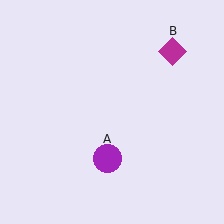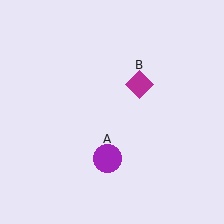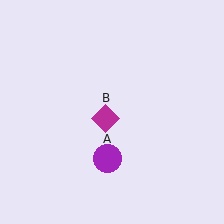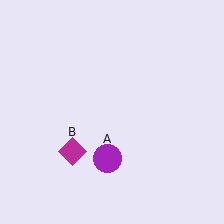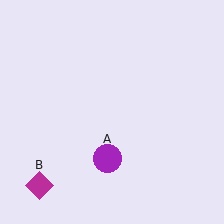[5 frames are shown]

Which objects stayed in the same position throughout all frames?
Purple circle (object A) remained stationary.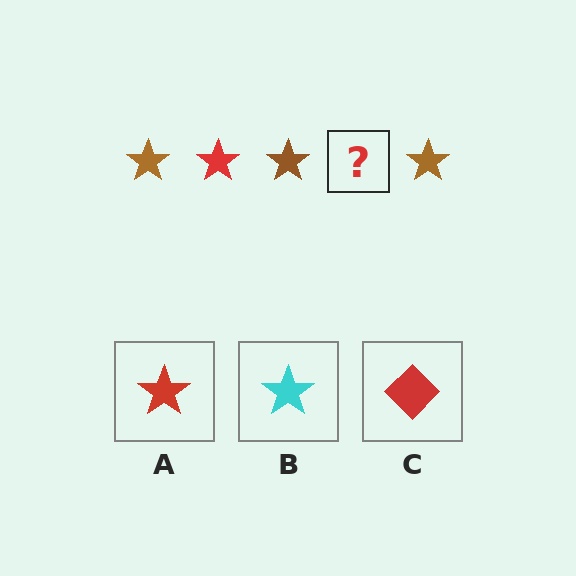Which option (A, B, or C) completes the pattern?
A.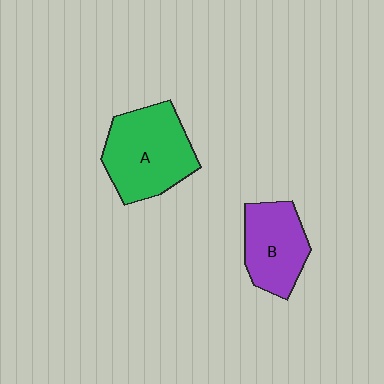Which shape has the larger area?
Shape A (green).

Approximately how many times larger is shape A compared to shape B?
Approximately 1.4 times.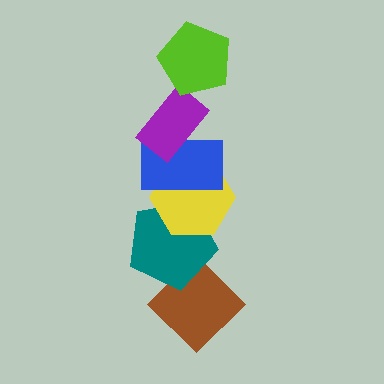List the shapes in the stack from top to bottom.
From top to bottom: the lime pentagon, the purple rectangle, the blue rectangle, the yellow hexagon, the teal pentagon, the brown diamond.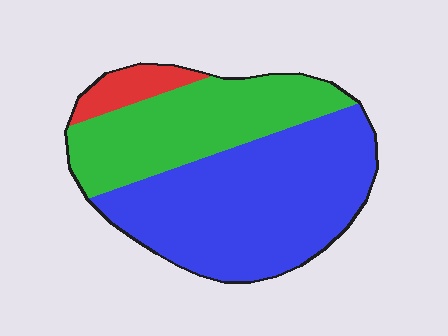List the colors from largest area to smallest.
From largest to smallest: blue, green, red.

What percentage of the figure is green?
Green takes up between a quarter and a half of the figure.